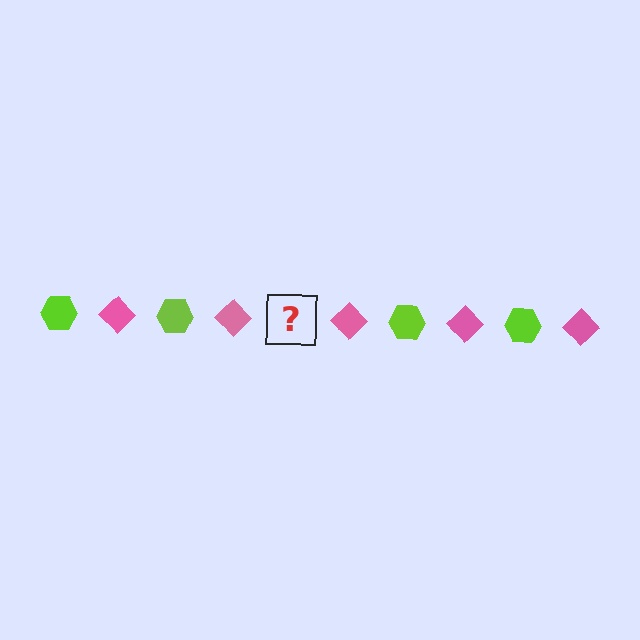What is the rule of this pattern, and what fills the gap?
The rule is that the pattern alternates between lime hexagon and pink diamond. The gap should be filled with a lime hexagon.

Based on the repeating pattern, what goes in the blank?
The blank should be a lime hexagon.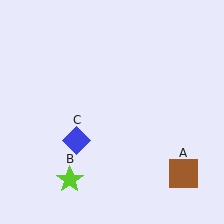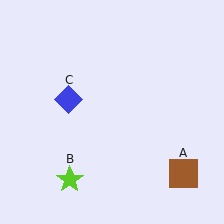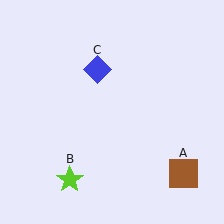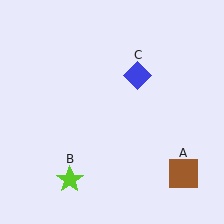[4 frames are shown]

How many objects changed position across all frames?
1 object changed position: blue diamond (object C).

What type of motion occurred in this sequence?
The blue diamond (object C) rotated clockwise around the center of the scene.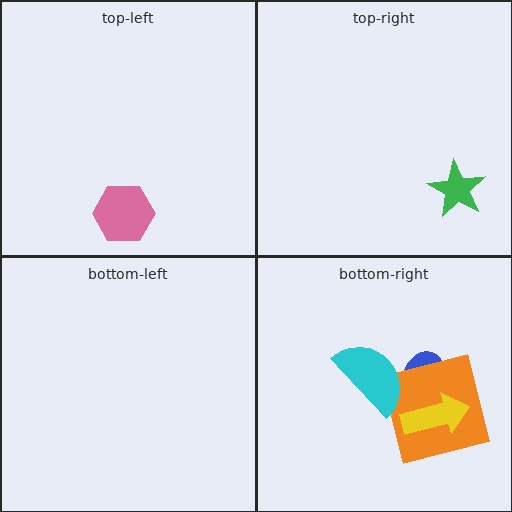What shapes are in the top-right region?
The green star.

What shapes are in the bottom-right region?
The blue ellipse, the orange square, the yellow arrow, the cyan semicircle.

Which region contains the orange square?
The bottom-right region.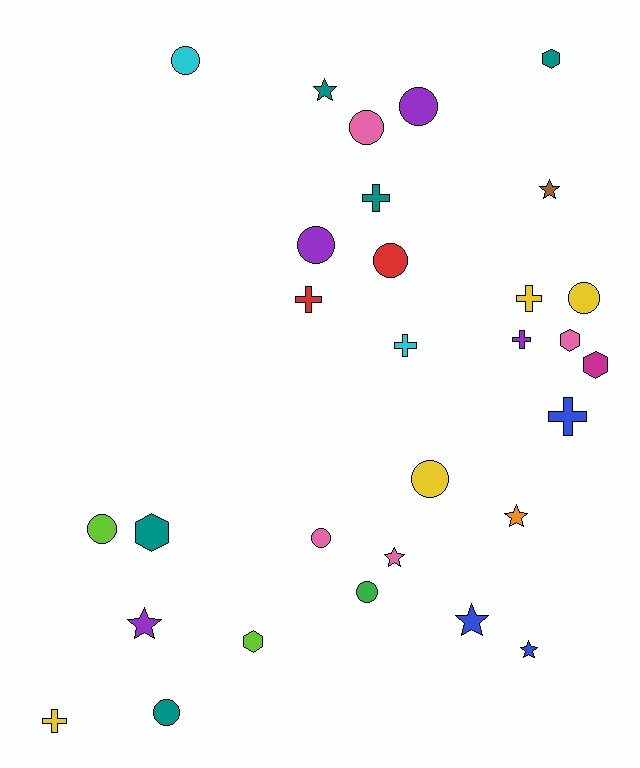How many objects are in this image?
There are 30 objects.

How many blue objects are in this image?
There are 3 blue objects.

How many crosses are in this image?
There are 7 crosses.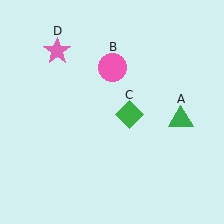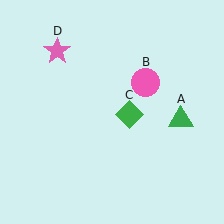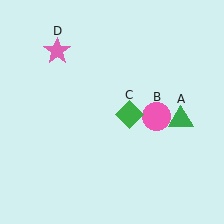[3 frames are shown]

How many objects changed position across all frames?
1 object changed position: pink circle (object B).